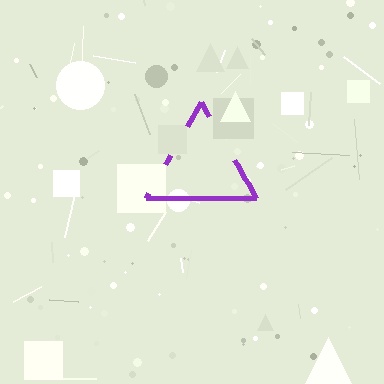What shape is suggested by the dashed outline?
The dashed outline suggests a triangle.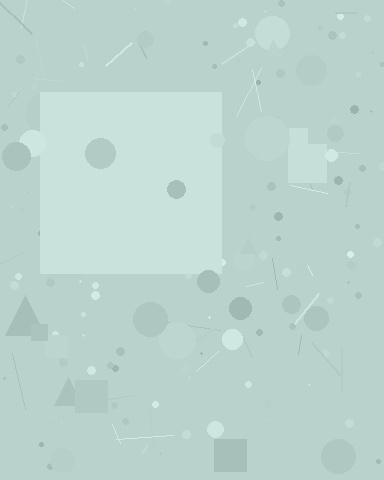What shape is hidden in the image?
A square is hidden in the image.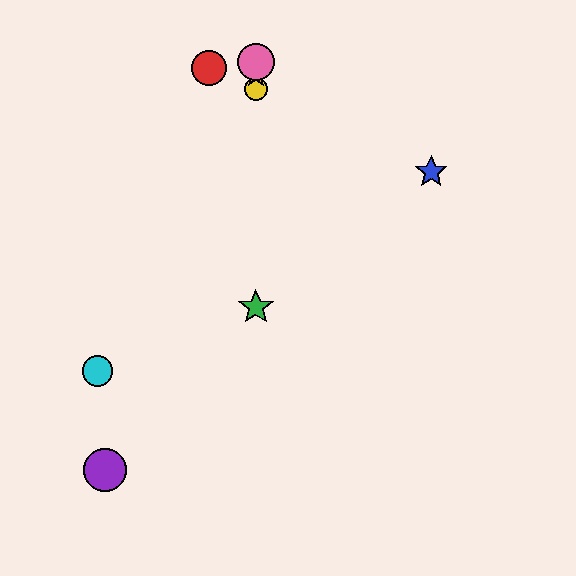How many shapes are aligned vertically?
4 shapes (the green star, the yellow circle, the orange star, the pink circle) are aligned vertically.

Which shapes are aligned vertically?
The green star, the yellow circle, the orange star, the pink circle are aligned vertically.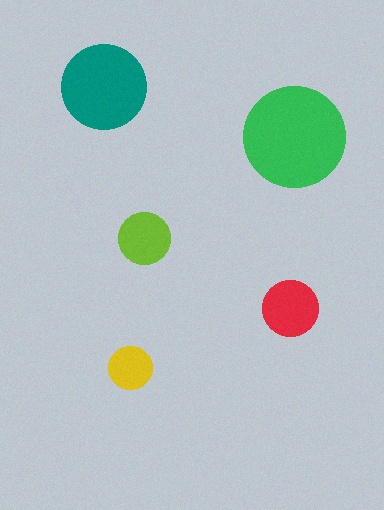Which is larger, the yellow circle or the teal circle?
The teal one.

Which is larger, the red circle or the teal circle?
The teal one.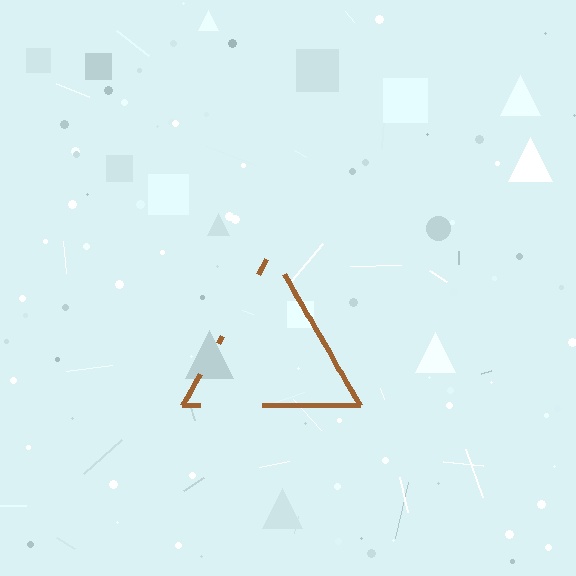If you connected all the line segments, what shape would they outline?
They would outline a triangle.